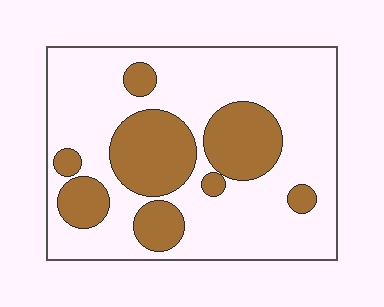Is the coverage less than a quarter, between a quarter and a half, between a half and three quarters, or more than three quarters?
Between a quarter and a half.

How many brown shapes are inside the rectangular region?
8.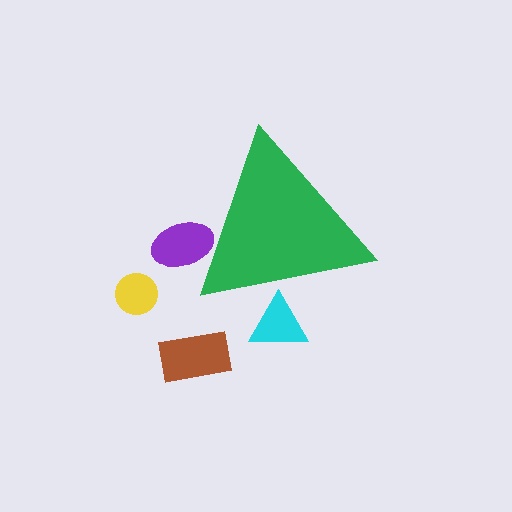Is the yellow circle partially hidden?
No, the yellow circle is fully visible.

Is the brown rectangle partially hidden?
No, the brown rectangle is fully visible.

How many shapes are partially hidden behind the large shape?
2 shapes are partially hidden.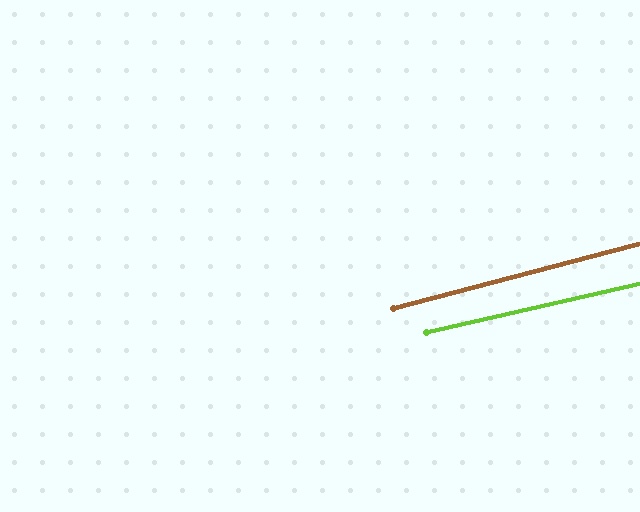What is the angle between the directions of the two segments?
Approximately 2 degrees.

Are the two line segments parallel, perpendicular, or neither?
Parallel — their directions differ by only 1.9°.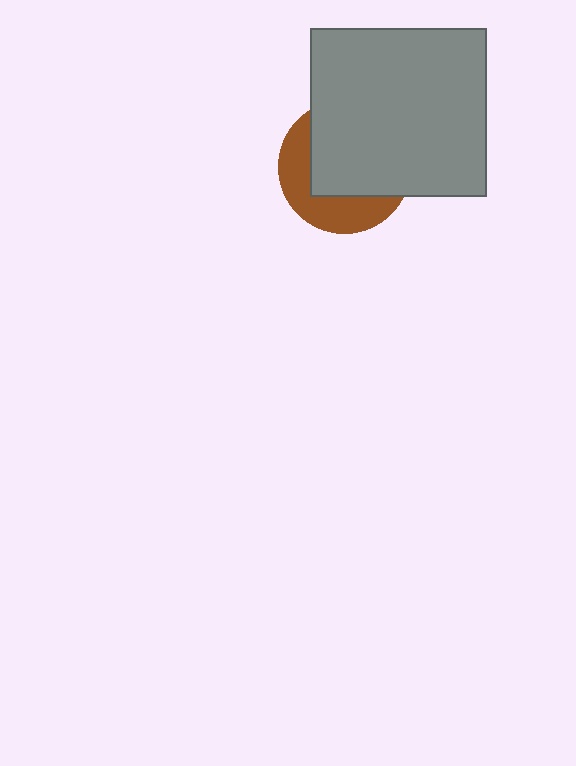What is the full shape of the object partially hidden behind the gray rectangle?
The partially hidden object is a brown circle.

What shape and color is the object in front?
The object in front is a gray rectangle.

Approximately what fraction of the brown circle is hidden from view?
Roughly 63% of the brown circle is hidden behind the gray rectangle.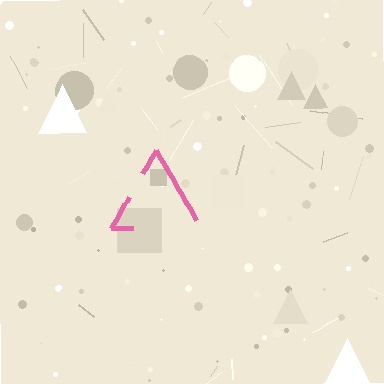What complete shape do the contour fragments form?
The contour fragments form a triangle.